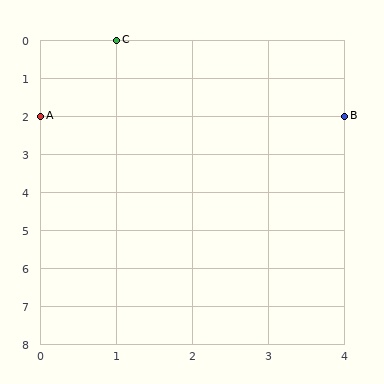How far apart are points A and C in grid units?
Points A and C are 1 column and 2 rows apart (about 2.2 grid units diagonally).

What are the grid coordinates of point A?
Point A is at grid coordinates (0, 2).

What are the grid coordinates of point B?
Point B is at grid coordinates (4, 2).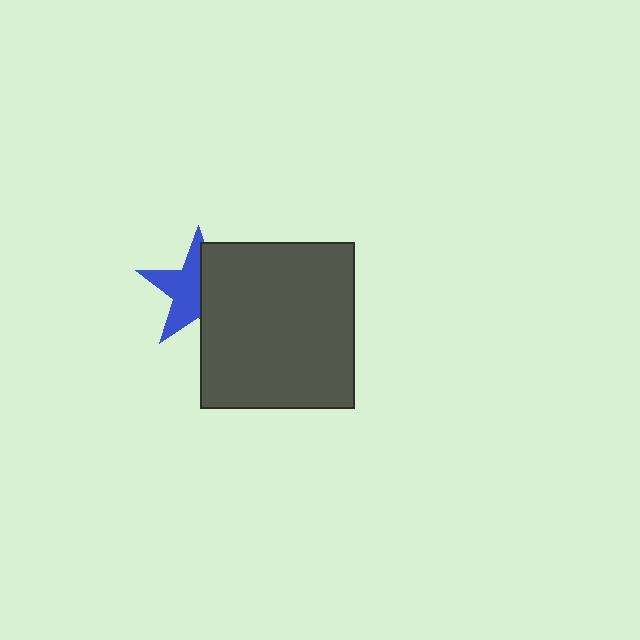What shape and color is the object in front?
The object in front is a dark gray rectangle.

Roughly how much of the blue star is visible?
About half of it is visible (roughly 53%).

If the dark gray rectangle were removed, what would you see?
You would see the complete blue star.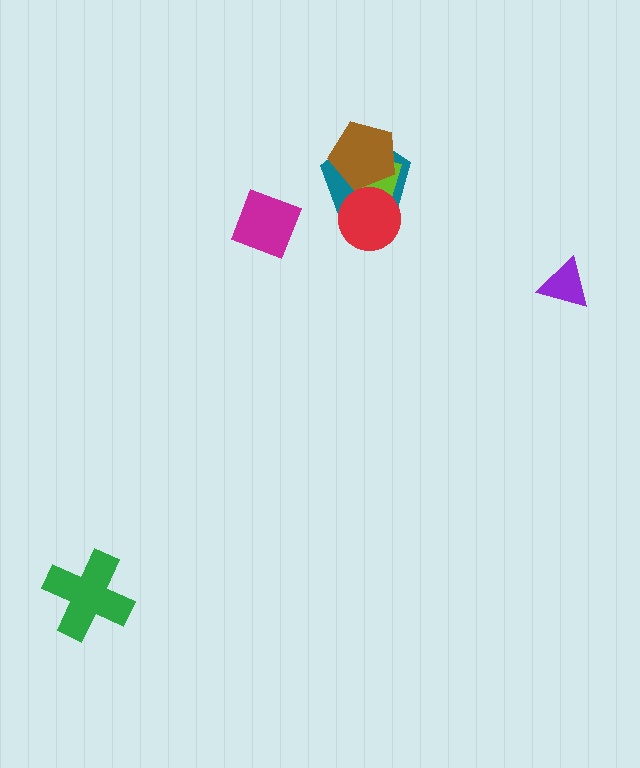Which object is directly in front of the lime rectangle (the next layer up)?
The brown pentagon is directly in front of the lime rectangle.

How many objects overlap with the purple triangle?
0 objects overlap with the purple triangle.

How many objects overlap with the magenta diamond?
0 objects overlap with the magenta diamond.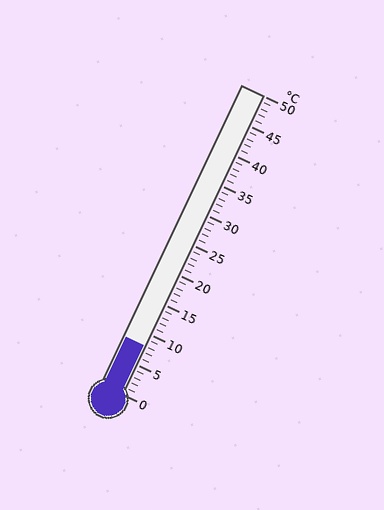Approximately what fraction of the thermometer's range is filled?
The thermometer is filled to approximately 15% of its range.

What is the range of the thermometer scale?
The thermometer scale ranges from 0°C to 50°C.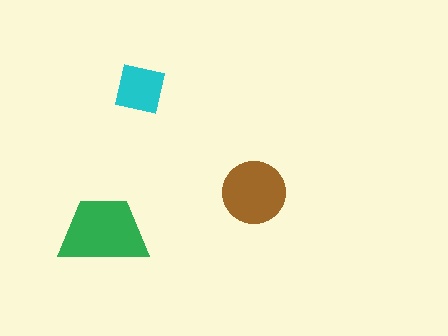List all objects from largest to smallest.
The green trapezoid, the brown circle, the cyan square.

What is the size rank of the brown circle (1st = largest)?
2nd.